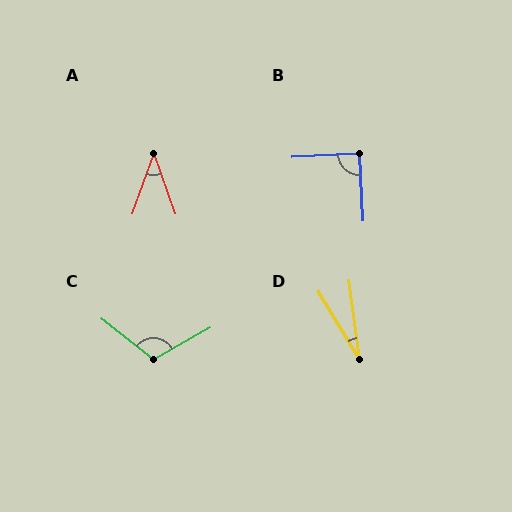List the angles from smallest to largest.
D (24°), A (39°), B (90°), C (113°).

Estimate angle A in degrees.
Approximately 39 degrees.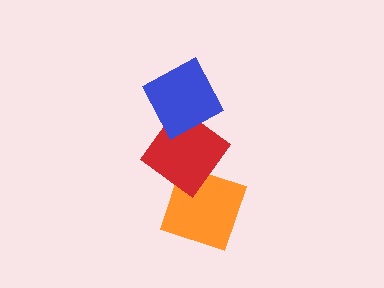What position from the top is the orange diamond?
The orange diamond is 3rd from the top.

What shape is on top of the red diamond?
The blue diamond is on top of the red diamond.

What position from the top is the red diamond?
The red diamond is 2nd from the top.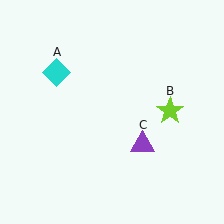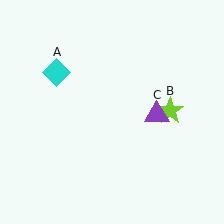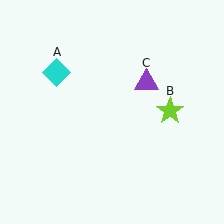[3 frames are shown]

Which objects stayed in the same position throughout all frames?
Cyan diamond (object A) and lime star (object B) remained stationary.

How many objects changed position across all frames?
1 object changed position: purple triangle (object C).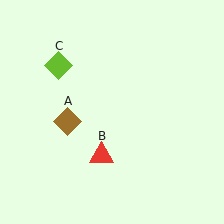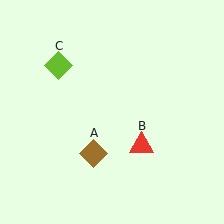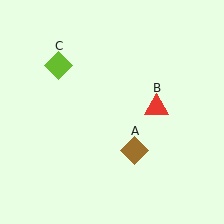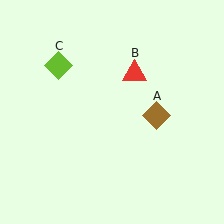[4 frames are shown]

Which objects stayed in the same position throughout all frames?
Lime diamond (object C) remained stationary.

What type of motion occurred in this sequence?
The brown diamond (object A), red triangle (object B) rotated counterclockwise around the center of the scene.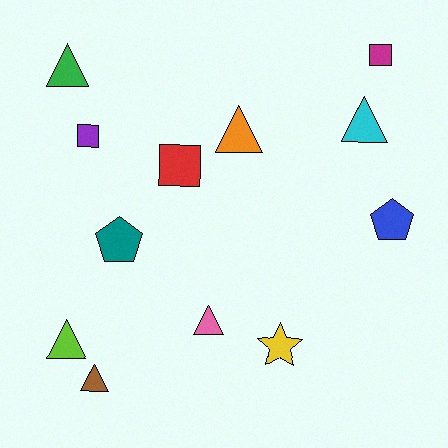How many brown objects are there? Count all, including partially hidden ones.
There is 1 brown object.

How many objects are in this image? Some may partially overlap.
There are 12 objects.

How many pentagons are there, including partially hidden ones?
There are 2 pentagons.